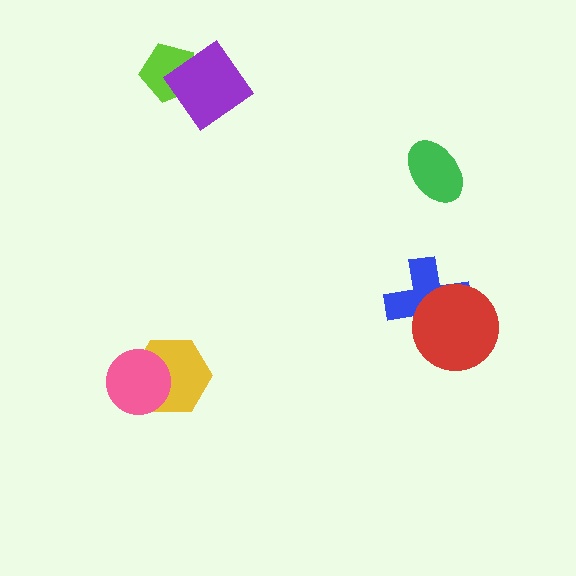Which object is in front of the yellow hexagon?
The pink circle is in front of the yellow hexagon.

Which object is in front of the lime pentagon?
The purple diamond is in front of the lime pentagon.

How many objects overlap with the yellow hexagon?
1 object overlaps with the yellow hexagon.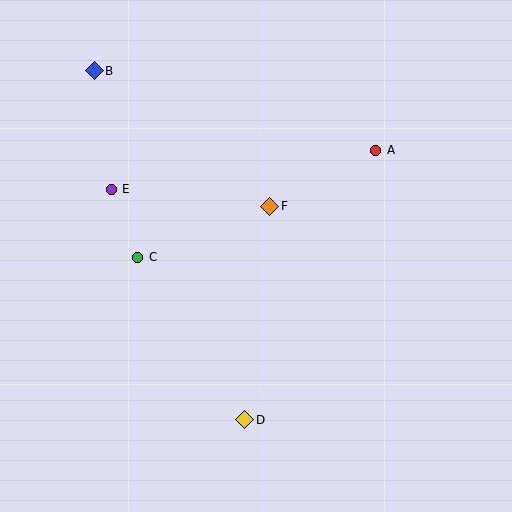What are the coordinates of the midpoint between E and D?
The midpoint between E and D is at (178, 305).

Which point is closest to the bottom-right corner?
Point D is closest to the bottom-right corner.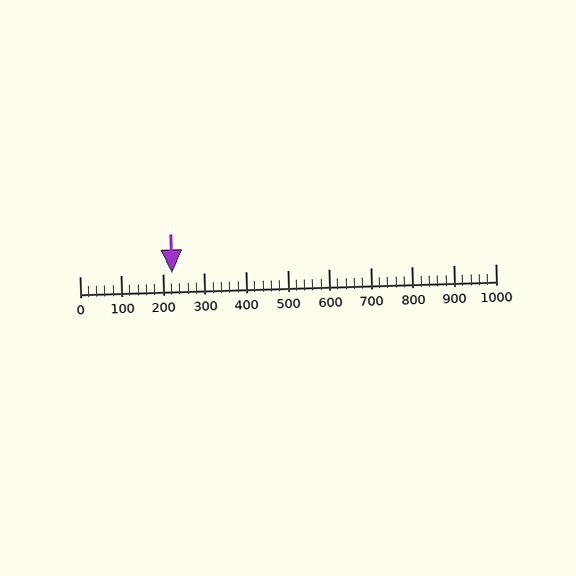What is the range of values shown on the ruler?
The ruler shows values from 0 to 1000.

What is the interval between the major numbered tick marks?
The major tick marks are spaced 100 units apart.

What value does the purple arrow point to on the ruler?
The purple arrow points to approximately 223.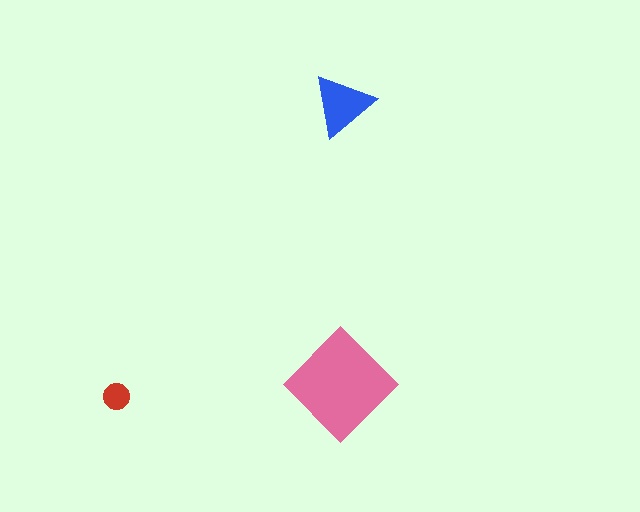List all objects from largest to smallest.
The pink diamond, the blue triangle, the red circle.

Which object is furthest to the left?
The red circle is leftmost.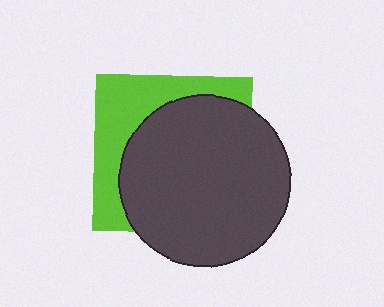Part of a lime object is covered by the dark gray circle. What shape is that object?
It is a square.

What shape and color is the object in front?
The object in front is a dark gray circle.